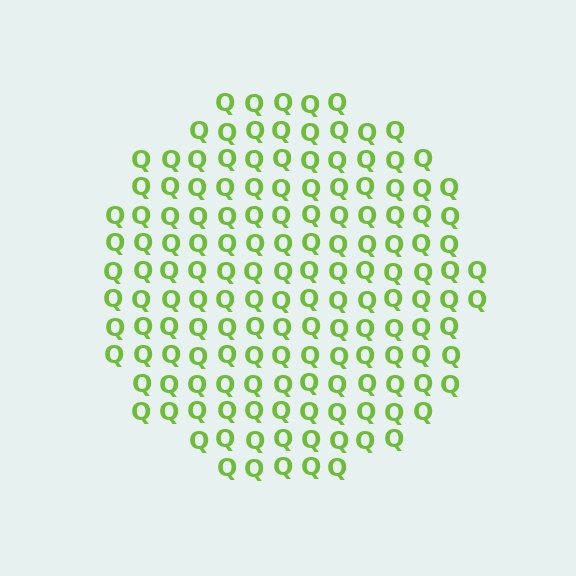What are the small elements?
The small elements are letter Q's.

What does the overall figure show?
The overall figure shows a circle.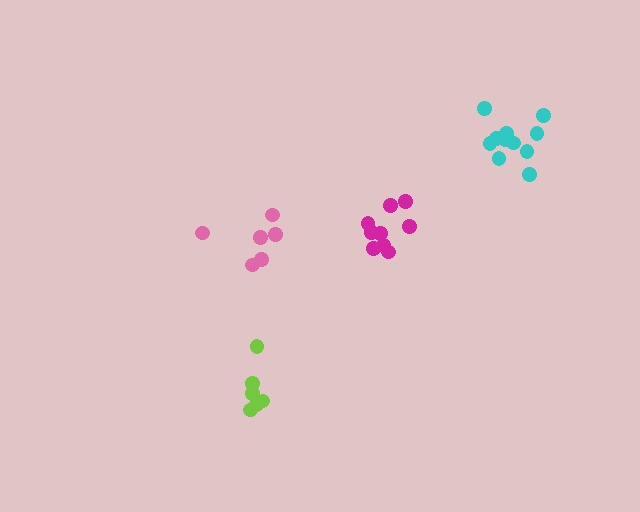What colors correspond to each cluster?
The clusters are colored: magenta, cyan, lime, pink.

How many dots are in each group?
Group 1: 9 dots, Group 2: 11 dots, Group 3: 6 dots, Group 4: 6 dots (32 total).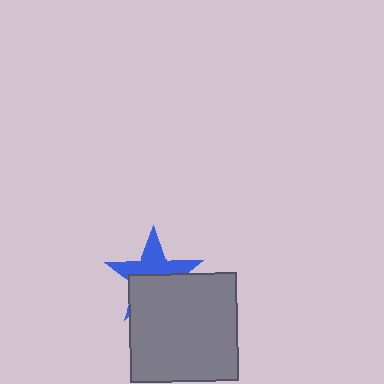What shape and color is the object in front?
The object in front is a gray square.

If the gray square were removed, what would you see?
You would see the complete blue star.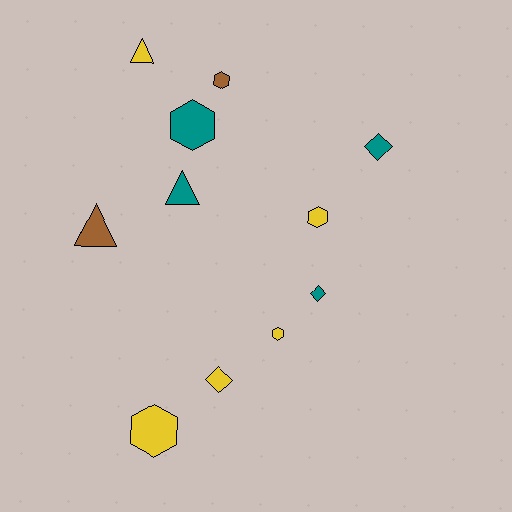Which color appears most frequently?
Yellow, with 5 objects.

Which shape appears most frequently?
Hexagon, with 5 objects.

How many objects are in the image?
There are 11 objects.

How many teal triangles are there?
There is 1 teal triangle.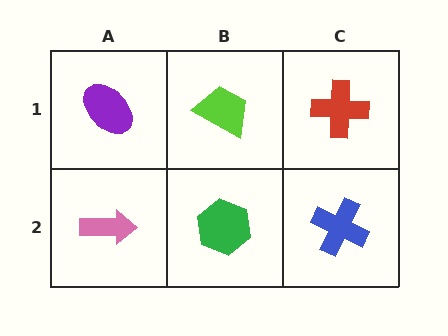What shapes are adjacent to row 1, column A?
A pink arrow (row 2, column A), a lime trapezoid (row 1, column B).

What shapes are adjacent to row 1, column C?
A blue cross (row 2, column C), a lime trapezoid (row 1, column B).